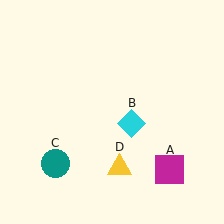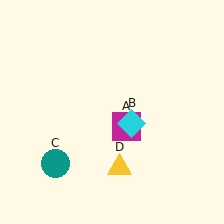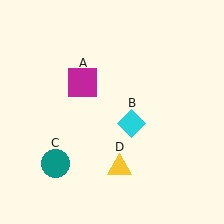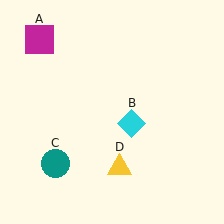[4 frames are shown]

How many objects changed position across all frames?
1 object changed position: magenta square (object A).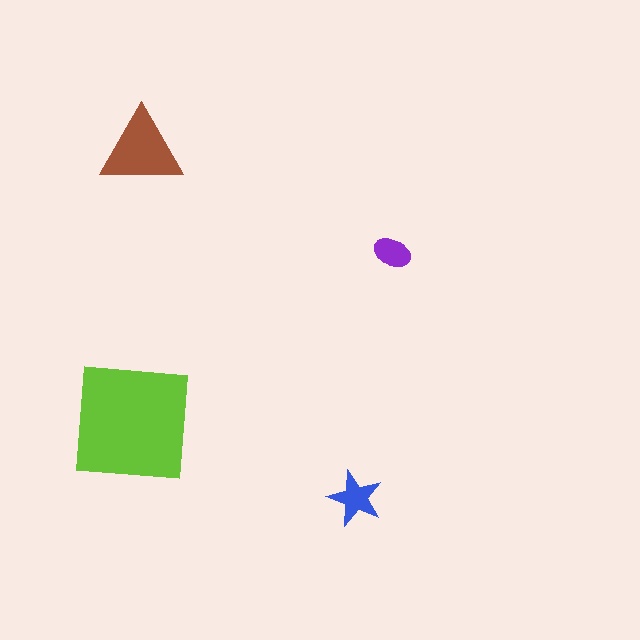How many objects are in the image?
There are 4 objects in the image.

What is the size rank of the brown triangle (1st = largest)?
2nd.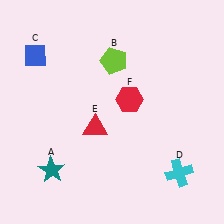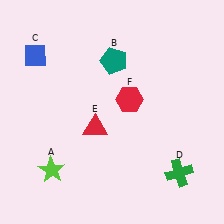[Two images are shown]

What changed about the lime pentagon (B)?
In Image 1, B is lime. In Image 2, it changed to teal.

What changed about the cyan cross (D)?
In Image 1, D is cyan. In Image 2, it changed to green.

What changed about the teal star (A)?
In Image 1, A is teal. In Image 2, it changed to lime.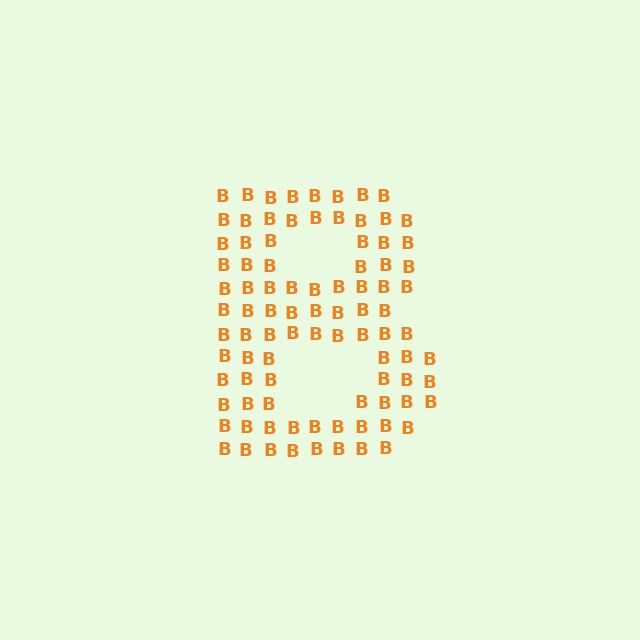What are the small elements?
The small elements are letter B's.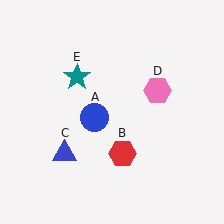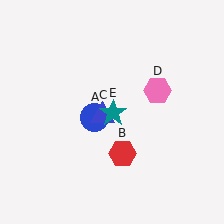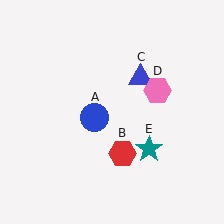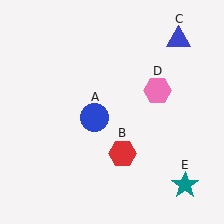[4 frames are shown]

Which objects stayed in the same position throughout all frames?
Blue circle (object A) and red hexagon (object B) and pink hexagon (object D) remained stationary.